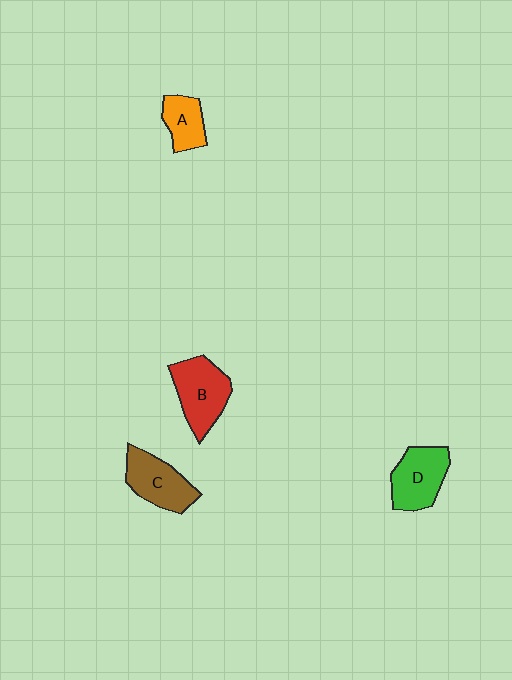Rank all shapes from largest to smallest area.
From largest to smallest: B (red), D (green), C (brown), A (orange).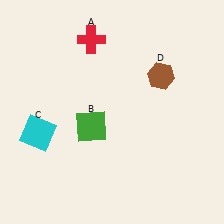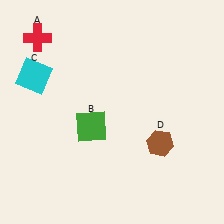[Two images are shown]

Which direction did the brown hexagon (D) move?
The brown hexagon (D) moved down.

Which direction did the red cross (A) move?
The red cross (A) moved left.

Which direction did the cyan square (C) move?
The cyan square (C) moved up.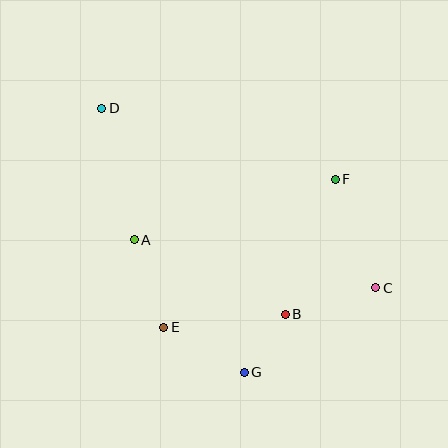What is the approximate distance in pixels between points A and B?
The distance between A and B is approximately 168 pixels.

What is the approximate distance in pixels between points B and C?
The distance between B and C is approximately 94 pixels.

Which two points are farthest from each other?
Points C and D are farthest from each other.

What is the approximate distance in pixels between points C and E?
The distance between C and E is approximately 216 pixels.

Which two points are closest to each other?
Points B and G are closest to each other.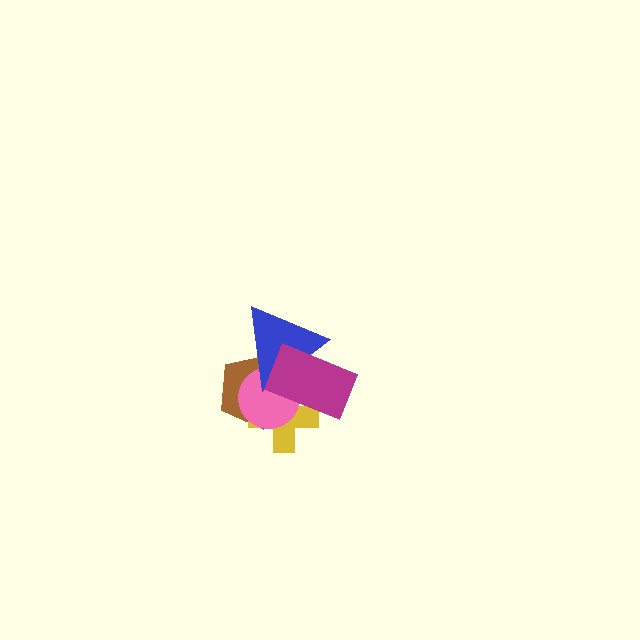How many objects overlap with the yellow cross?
4 objects overlap with the yellow cross.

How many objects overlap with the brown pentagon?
4 objects overlap with the brown pentagon.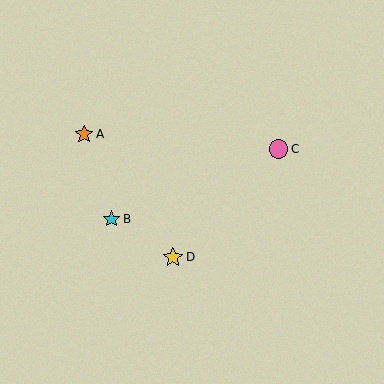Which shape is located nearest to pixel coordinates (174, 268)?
The yellow star (labeled D) at (173, 257) is nearest to that location.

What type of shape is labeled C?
Shape C is a pink circle.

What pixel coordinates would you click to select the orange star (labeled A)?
Click at (84, 134) to select the orange star A.